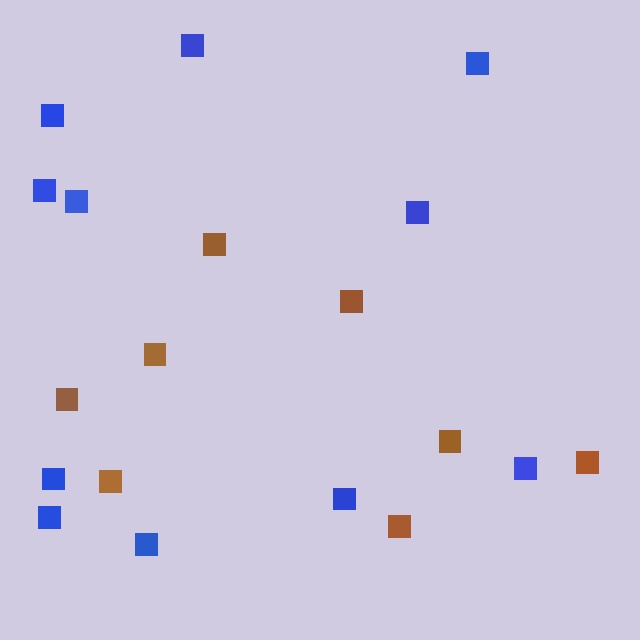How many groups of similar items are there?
There are 2 groups: one group of blue squares (11) and one group of brown squares (8).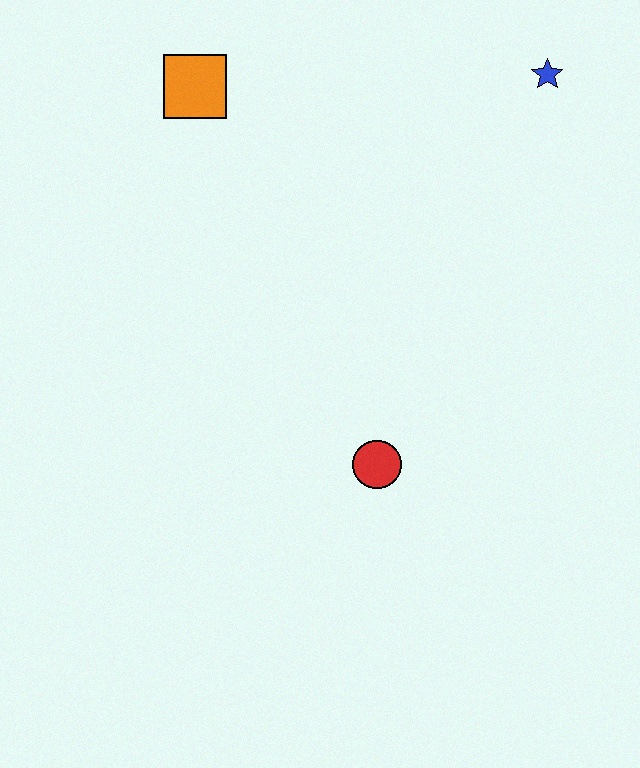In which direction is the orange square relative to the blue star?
The orange square is to the left of the blue star.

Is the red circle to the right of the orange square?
Yes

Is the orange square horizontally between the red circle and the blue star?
No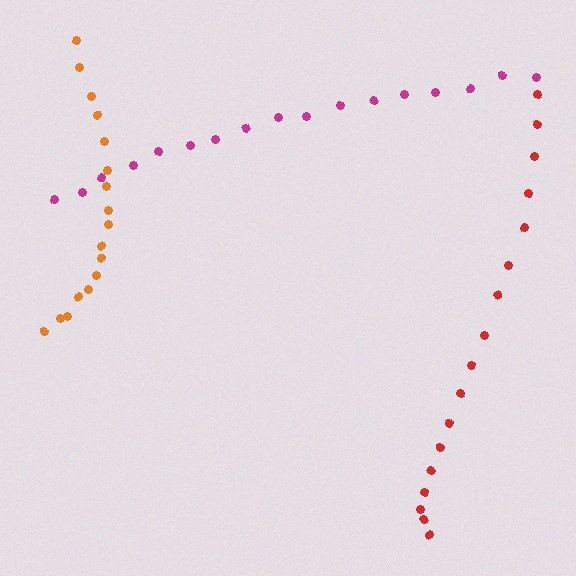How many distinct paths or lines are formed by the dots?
There are 3 distinct paths.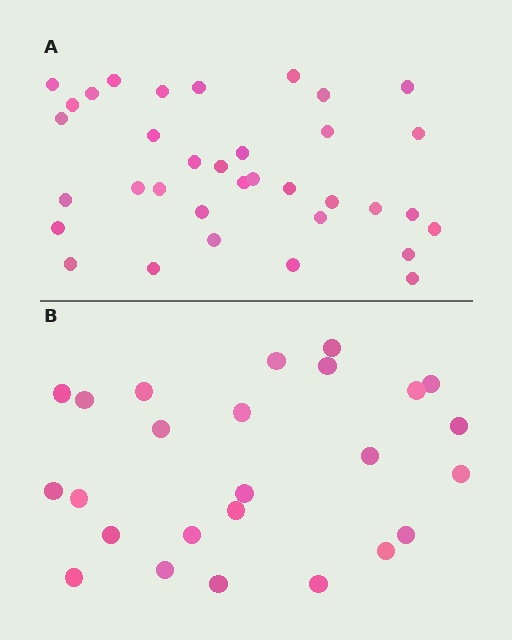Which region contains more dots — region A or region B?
Region A (the top region) has more dots.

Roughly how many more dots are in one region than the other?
Region A has roughly 10 or so more dots than region B.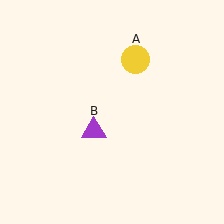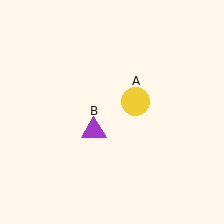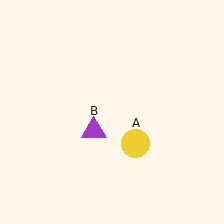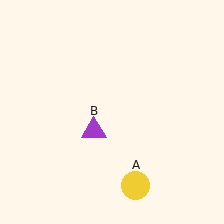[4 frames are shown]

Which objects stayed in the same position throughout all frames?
Purple triangle (object B) remained stationary.